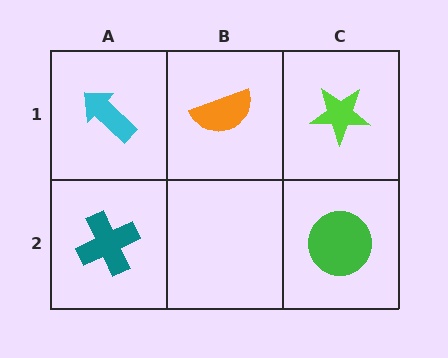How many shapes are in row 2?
2 shapes.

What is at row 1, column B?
An orange semicircle.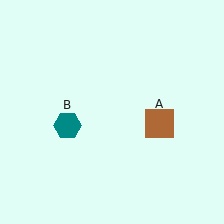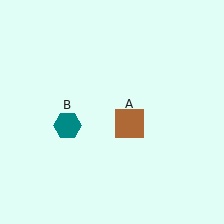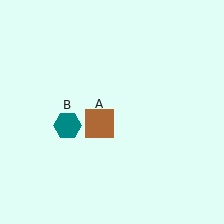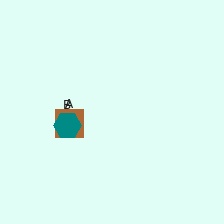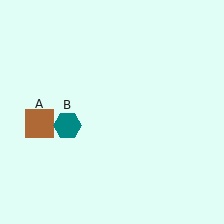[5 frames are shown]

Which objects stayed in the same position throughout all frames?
Teal hexagon (object B) remained stationary.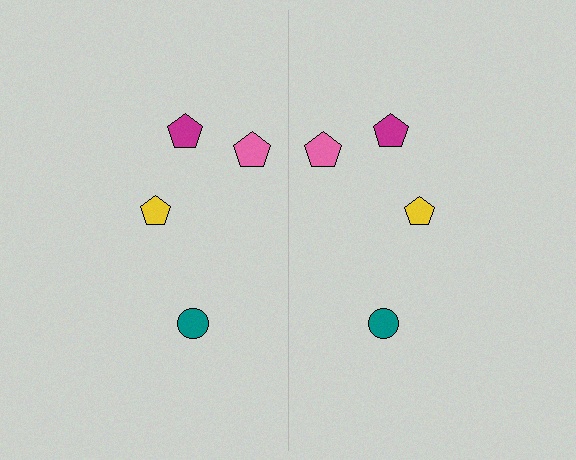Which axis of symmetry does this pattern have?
The pattern has a vertical axis of symmetry running through the center of the image.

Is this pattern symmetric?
Yes, this pattern has bilateral (reflection) symmetry.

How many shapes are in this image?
There are 8 shapes in this image.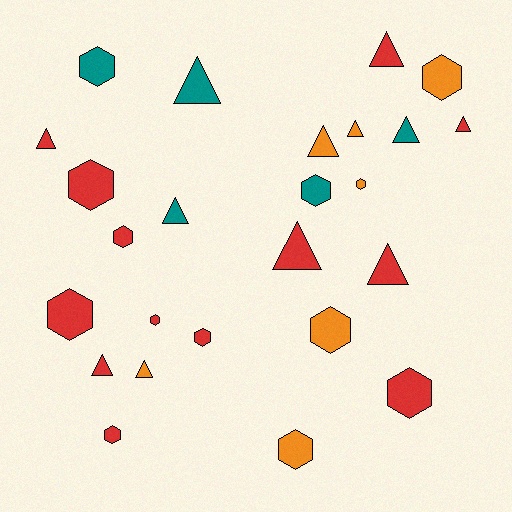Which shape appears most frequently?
Hexagon, with 13 objects.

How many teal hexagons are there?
There are 2 teal hexagons.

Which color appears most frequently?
Red, with 13 objects.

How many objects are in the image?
There are 25 objects.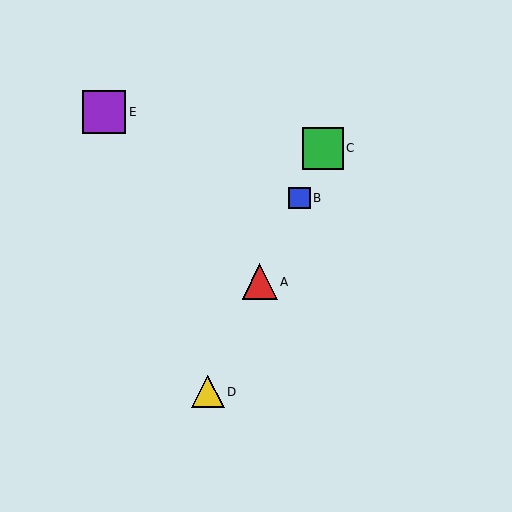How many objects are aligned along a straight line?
4 objects (A, B, C, D) are aligned along a straight line.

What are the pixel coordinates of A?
Object A is at (260, 282).